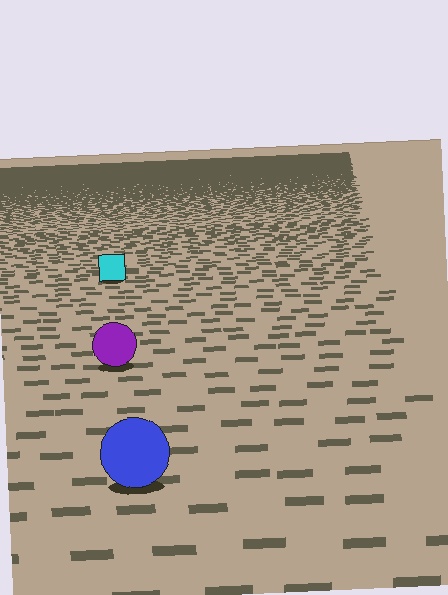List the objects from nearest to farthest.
From nearest to farthest: the blue circle, the purple circle, the cyan square.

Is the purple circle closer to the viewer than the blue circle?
No. The blue circle is closer — you can tell from the texture gradient: the ground texture is coarser near it.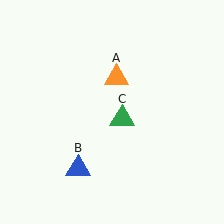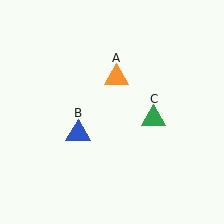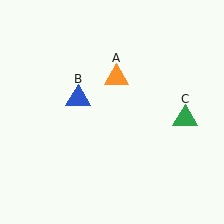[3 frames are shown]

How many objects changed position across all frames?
2 objects changed position: blue triangle (object B), green triangle (object C).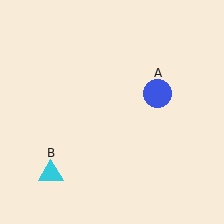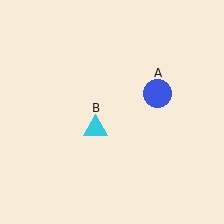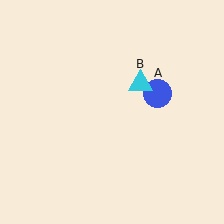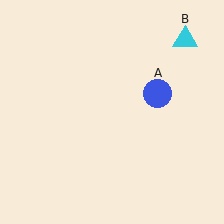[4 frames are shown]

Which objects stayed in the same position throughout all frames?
Blue circle (object A) remained stationary.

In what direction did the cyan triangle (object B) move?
The cyan triangle (object B) moved up and to the right.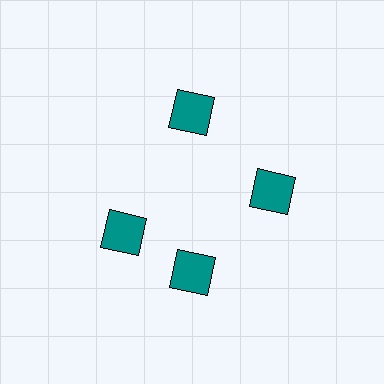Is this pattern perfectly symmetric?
No. The 4 teal squares are arranged in a ring, but one element near the 9 o'clock position is rotated out of alignment along the ring, breaking the 4-fold rotational symmetry.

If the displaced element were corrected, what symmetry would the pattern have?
It would have 4-fold rotational symmetry — the pattern would map onto itself every 90 degrees.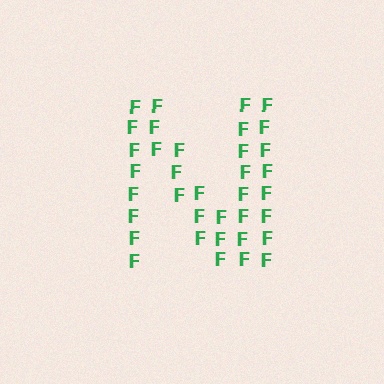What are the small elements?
The small elements are letter F's.